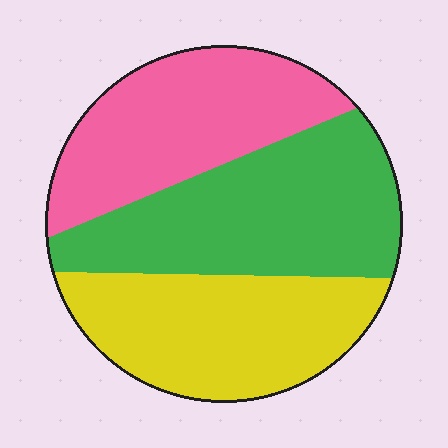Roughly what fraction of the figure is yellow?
Yellow covers around 30% of the figure.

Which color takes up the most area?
Green, at roughly 35%.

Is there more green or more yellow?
Green.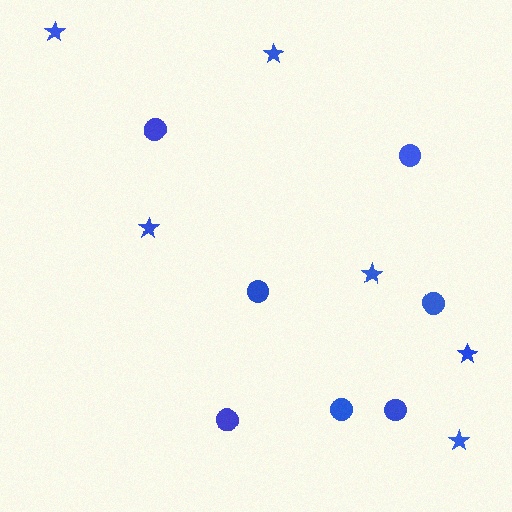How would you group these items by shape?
There are 2 groups: one group of circles (7) and one group of stars (6).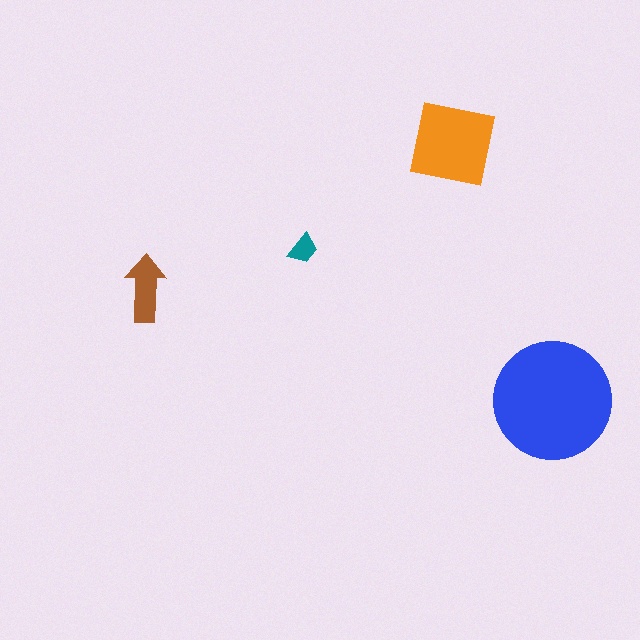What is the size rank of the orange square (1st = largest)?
2nd.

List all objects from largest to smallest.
The blue circle, the orange square, the brown arrow, the teal trapezoid.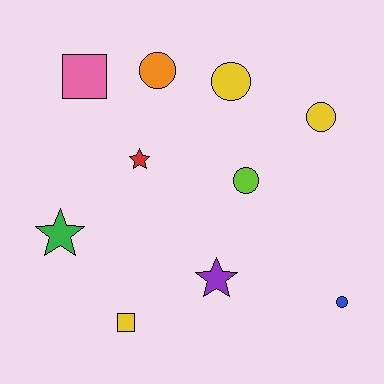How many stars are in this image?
There are 3 stars.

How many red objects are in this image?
There is 1 red object.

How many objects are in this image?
There are 10 objects.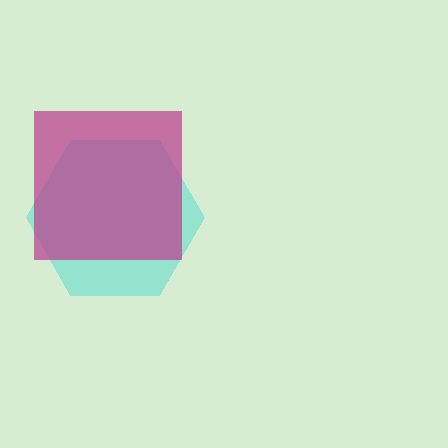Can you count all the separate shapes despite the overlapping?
Yes, there are 2 separate shapes.